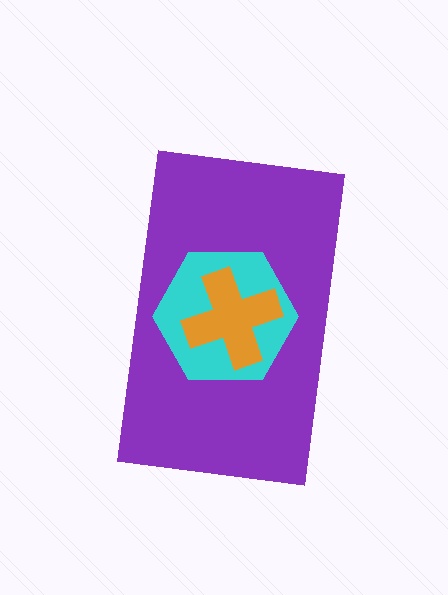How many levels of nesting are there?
3.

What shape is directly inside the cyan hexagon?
The orange cross.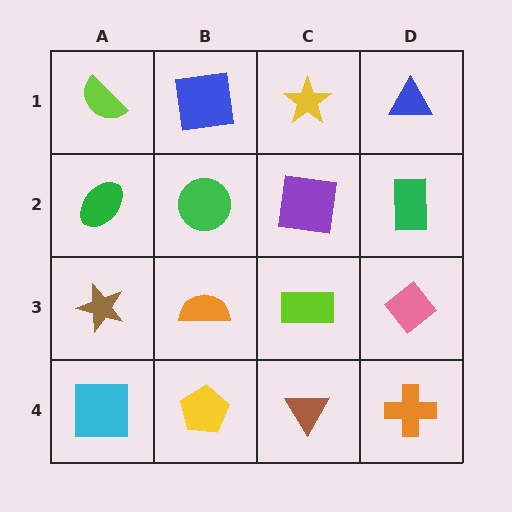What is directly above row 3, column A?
A green ellipse.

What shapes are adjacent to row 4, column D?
A pink diamond (row 3, column D), a brown triangle (row 4, column C).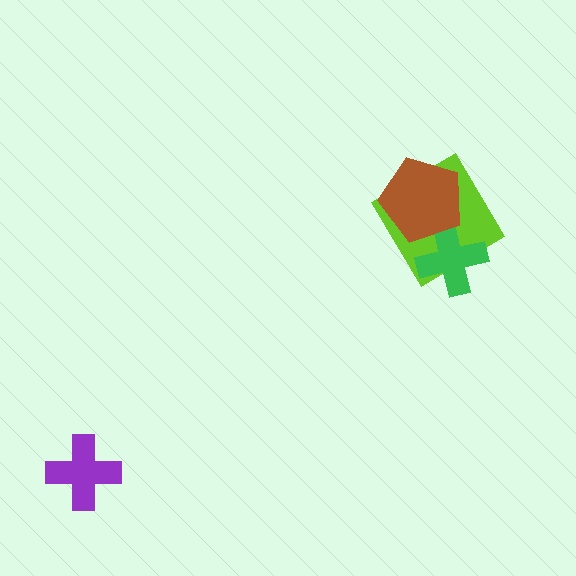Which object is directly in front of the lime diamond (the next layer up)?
The green cross is directly in front of the lime diamond.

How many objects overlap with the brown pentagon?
2 objects overlap with the brown pentagon.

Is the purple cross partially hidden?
No, no other shape covers it.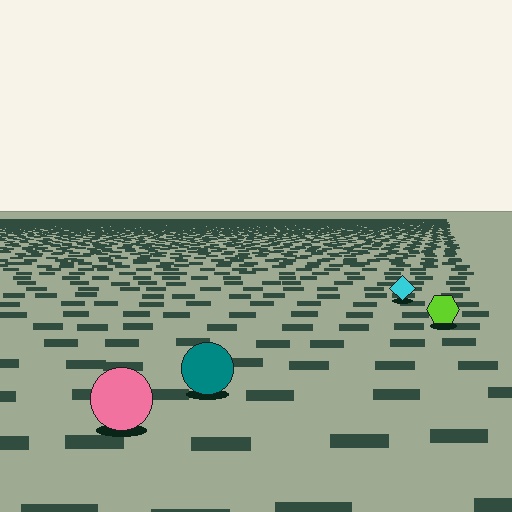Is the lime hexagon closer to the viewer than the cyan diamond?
Yes. The lime hexagon is closer — you can tell from the texture gradient: the ground texture is coarser near it.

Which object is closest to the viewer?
The pink circle is closest. The texture marks near it are larger and more spread out.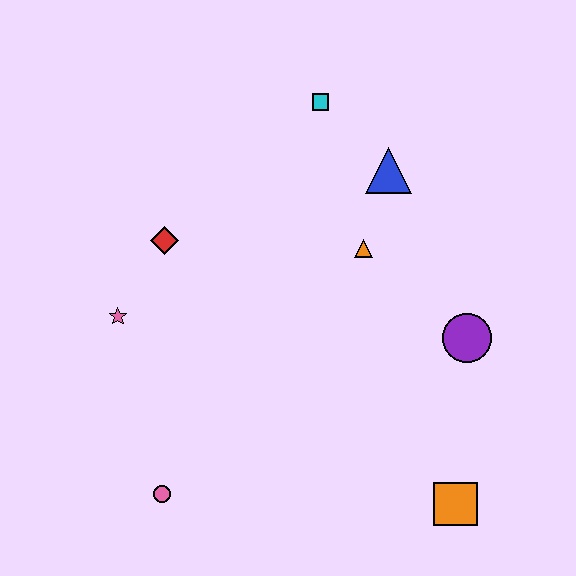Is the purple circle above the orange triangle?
No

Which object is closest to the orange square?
The purple circle is closest to the orange square.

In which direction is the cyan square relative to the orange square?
The cyan square is above the orange square.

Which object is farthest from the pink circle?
The cyan square is farthest from the pink circle.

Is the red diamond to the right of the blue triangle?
No